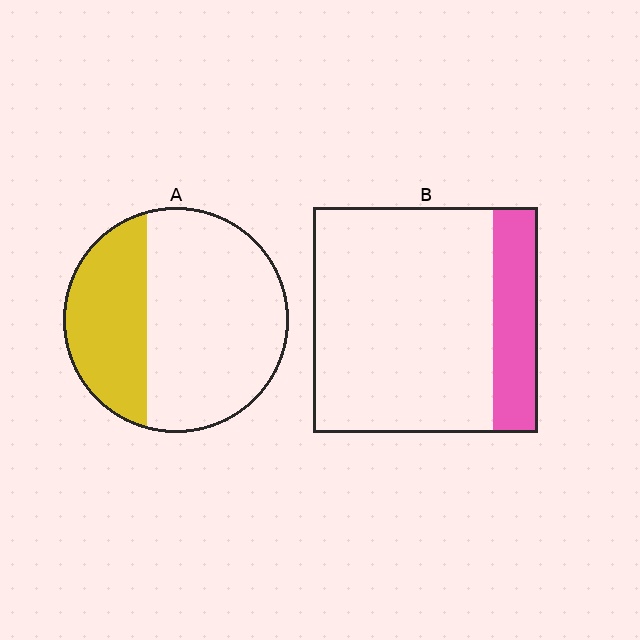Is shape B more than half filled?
No.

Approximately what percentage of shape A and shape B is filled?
A is approximately 35% and B is approximately 20%.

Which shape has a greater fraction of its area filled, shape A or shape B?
Shape A.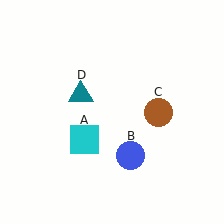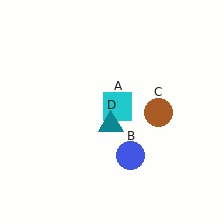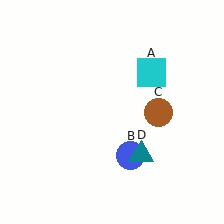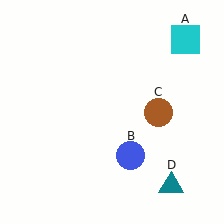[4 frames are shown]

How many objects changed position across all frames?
2 objects changed position: cyan square (object A), teal triangle (object D).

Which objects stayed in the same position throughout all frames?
Blue circle (object B) and brown circle (object C) remained stationary.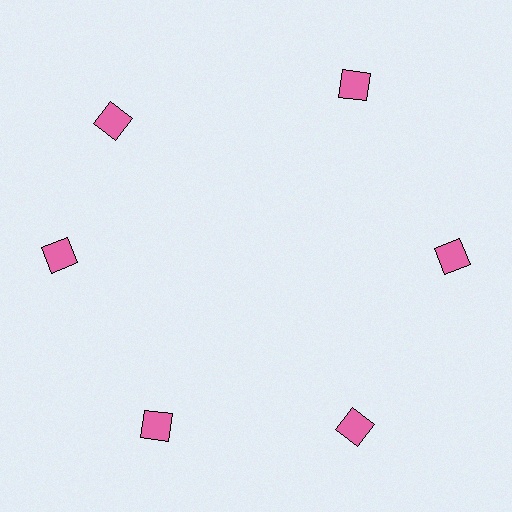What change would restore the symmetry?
The symmetry would be restored by rotating it back into even spacing with its neighbors so that all 6 squares sit at equal angles and equal distance from the center.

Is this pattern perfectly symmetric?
No. The 6 pink squares are arranged in a ring, but one element near the 11 o'clock position is rotated out of alignment along the ring, breaking the 6-fold rotational symmetry.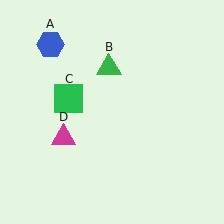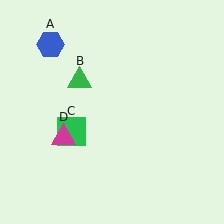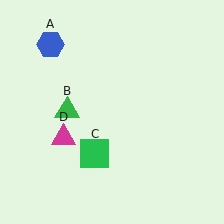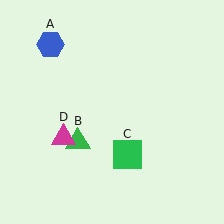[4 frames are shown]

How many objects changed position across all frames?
2 objects changed position: green triangle (object B), green square (object C).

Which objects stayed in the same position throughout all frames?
Blue hexagon (object A) and magenta triangle (object D) remained stationary.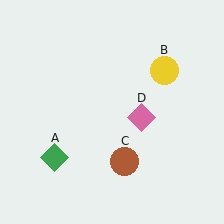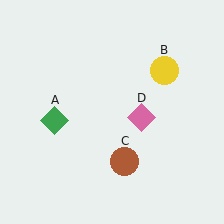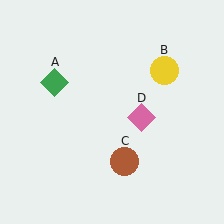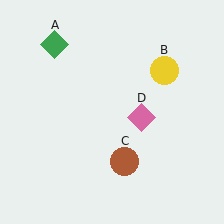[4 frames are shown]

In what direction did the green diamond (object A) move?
The green diamond (object A) moved up.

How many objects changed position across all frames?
1 object changed position: green diamond (object A).